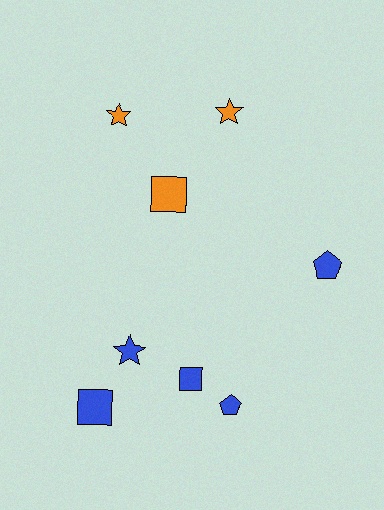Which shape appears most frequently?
Star, with 3 objects.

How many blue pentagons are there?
There are 2 blue pentagons.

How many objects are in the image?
There are 8 objects.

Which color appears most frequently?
Blue, with 5 objects.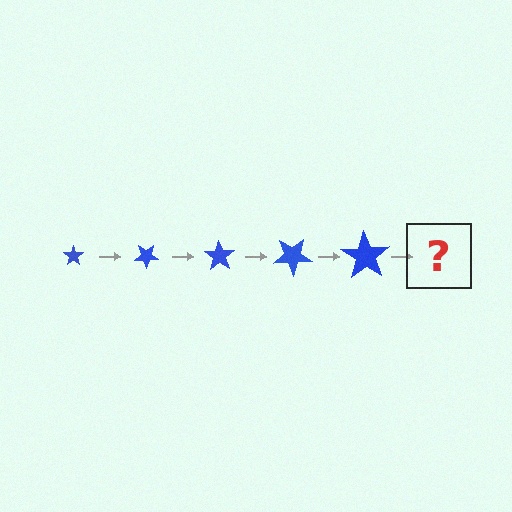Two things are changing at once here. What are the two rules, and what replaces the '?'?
The two rules are that the star grows larger each step and it rotates 35 degrees each step. The '?' should be a star, larger than the previous one and rotated 175 degrees from the start.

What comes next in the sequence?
The next element should be a star, larger than the previous one and rotated 175 degrees from the start.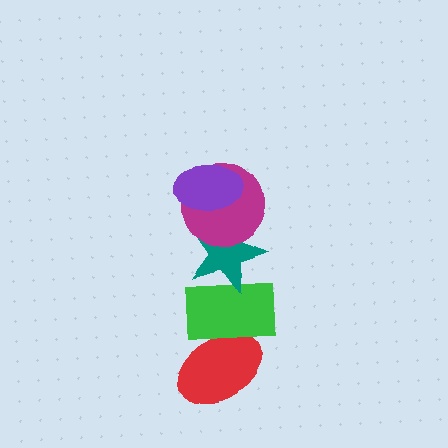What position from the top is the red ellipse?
The red ellipse is 5th from the top.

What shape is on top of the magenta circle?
The purple ellipse is on top of the magenta circle.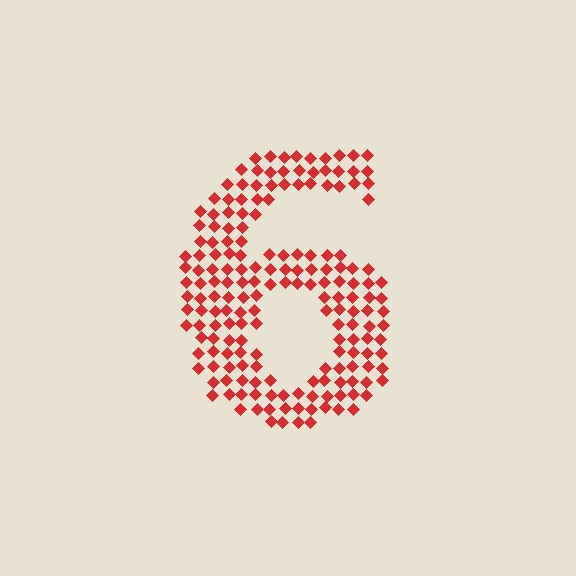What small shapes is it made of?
It is made of small diamonds.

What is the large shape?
The large shape is the digit 6.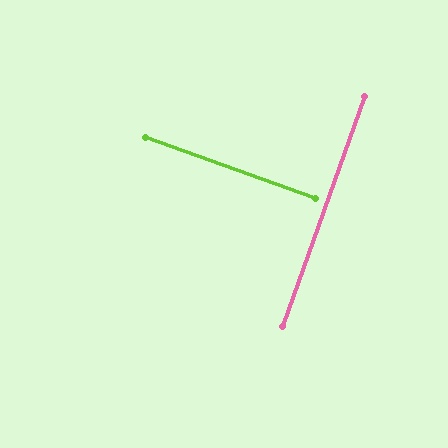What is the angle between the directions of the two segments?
Approximately 90 degrees.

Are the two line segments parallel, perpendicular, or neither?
Perpendicular — they meet at approximately 90°.